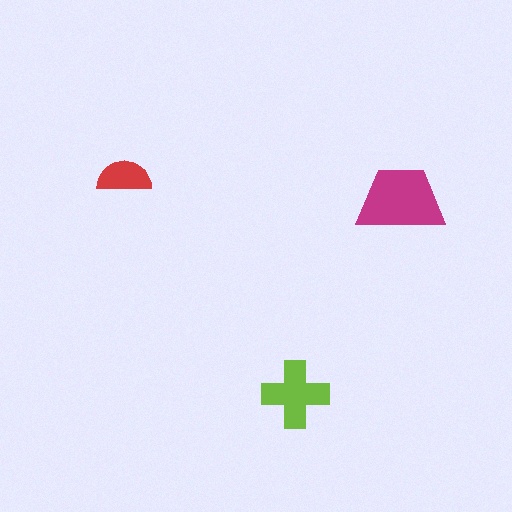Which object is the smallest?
The red semicircle.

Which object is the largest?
The magenta trapezoid.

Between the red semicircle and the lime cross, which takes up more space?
The lime cross.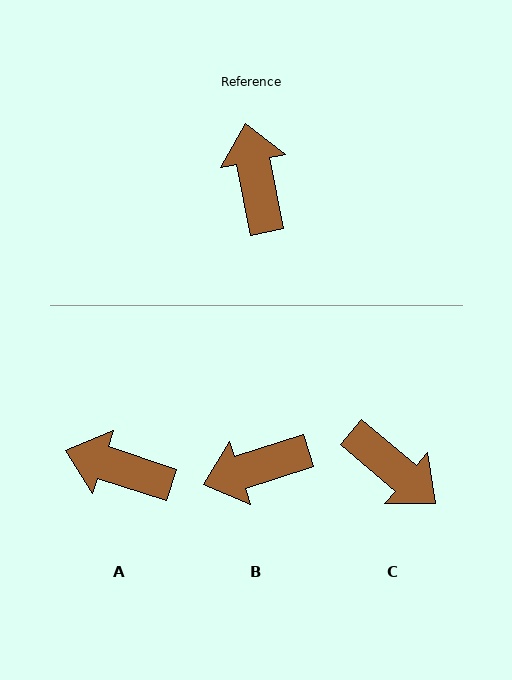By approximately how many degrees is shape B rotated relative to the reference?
Approximately 97 degrees counter-clockwise.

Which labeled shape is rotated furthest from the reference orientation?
C, about 141 degrees away.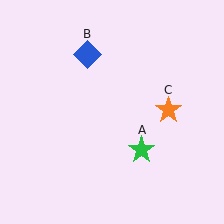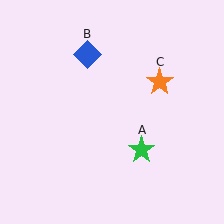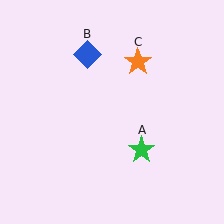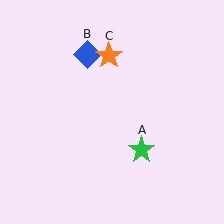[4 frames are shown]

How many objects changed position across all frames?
1 object changed position: orange star (object C).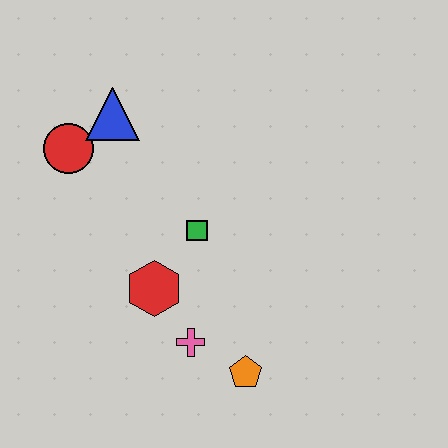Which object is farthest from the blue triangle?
The orange pentagon is farthest from the blue triangle.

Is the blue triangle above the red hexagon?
Yes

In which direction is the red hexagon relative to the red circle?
The red hexagon is below the red circle.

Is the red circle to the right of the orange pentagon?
No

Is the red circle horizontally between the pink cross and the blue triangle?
No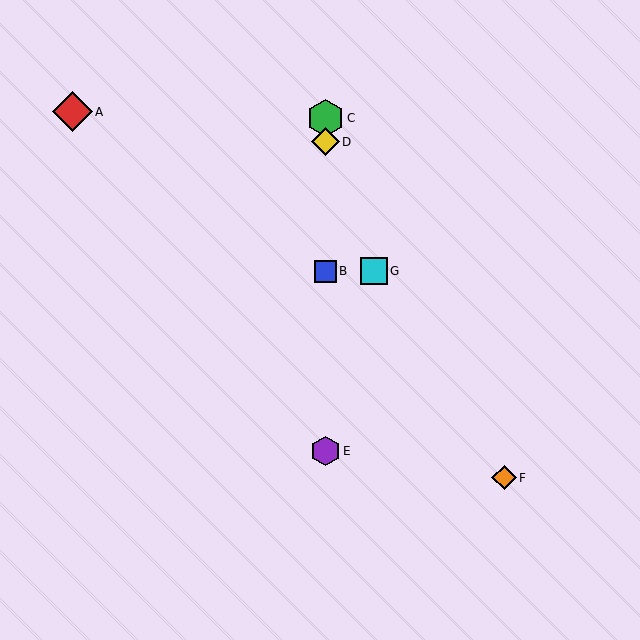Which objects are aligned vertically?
Objects B, C, D, E are aligned vertically.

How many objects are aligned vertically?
4 objects (B, C, D, E) are aligned vertically.